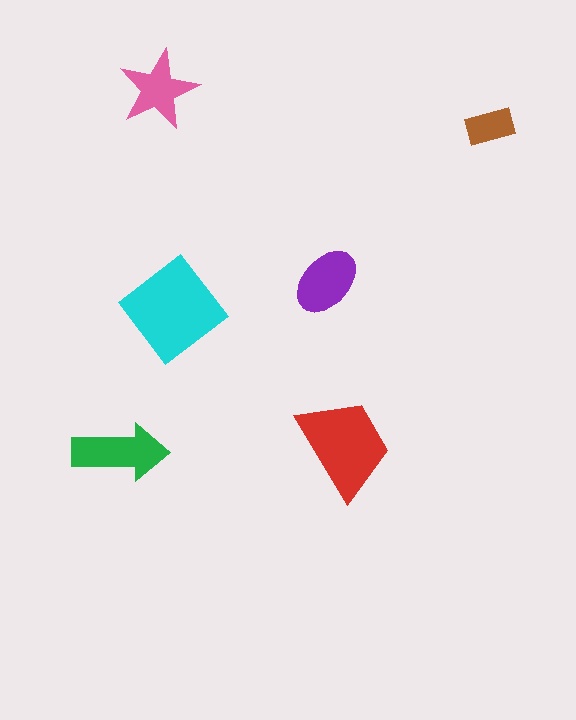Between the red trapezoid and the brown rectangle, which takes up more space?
The red trapezoid.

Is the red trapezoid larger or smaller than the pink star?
Larger.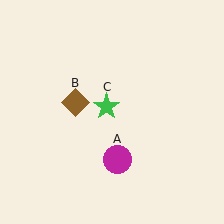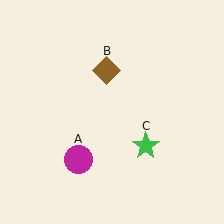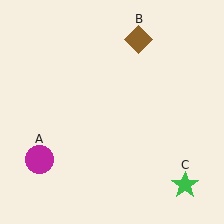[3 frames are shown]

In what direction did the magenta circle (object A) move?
The magenta circle (object A) moved left.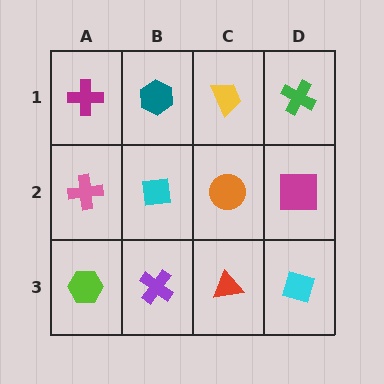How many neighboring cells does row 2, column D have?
3.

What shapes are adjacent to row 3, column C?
An orange circle (row 2, column C), a purple cross (row 3, column B), a cyan diamond (row 3, column D).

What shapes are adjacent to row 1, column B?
A cyan square (row 2, column B), a magenta cross (row 1, column A), a yellow trapezoid (row 1, column C).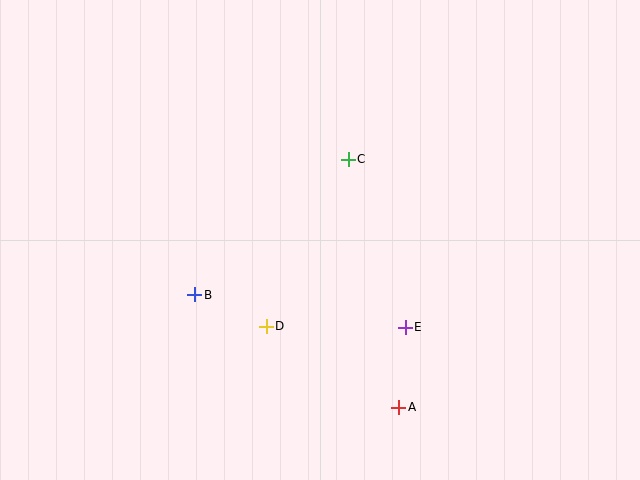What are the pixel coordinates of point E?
Point E is at (405, 327).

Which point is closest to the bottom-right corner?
Point A is closest to the bottom-right corner.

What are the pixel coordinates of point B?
Point B is at (194, 295).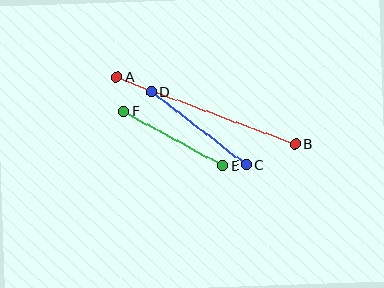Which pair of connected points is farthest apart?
Points A and B are farthest apart.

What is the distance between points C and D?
The distance is approximately 119 pixels.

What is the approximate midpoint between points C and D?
The midpoint is at approximately (199, 128) pixels.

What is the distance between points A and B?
The distance is approximately 191 pixels.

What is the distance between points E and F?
The distance is approximately 113 pixels.